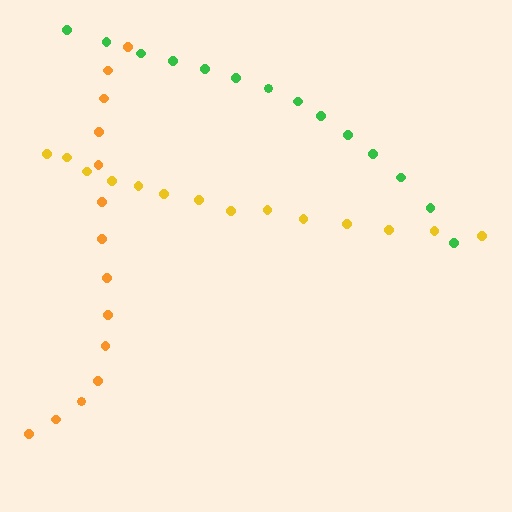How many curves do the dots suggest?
There are 3 distinct paths.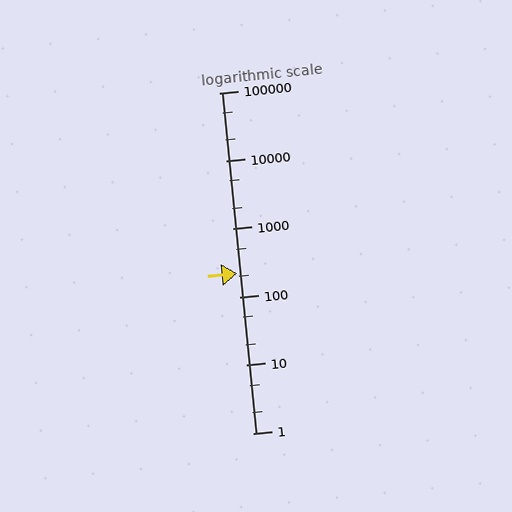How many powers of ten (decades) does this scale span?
The scale spans 5 decades, from 1 to 100000.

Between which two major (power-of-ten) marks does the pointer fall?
The pointer is between 100 and 1000.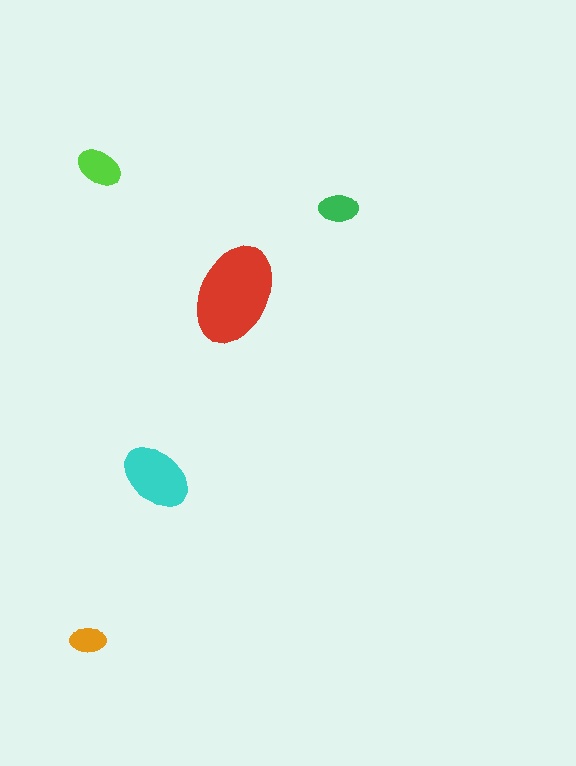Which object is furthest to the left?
The orange ellipse is leftmost.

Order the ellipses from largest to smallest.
the red one, the cyan one, the lime one, the green one, the orange one.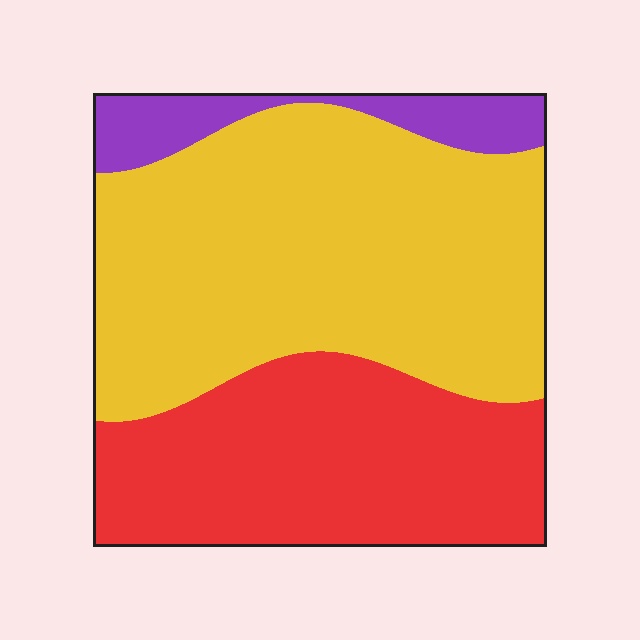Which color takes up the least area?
Purple, at roughly 10%.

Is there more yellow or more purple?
Yellow.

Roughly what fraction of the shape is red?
Red covers 36% of the shape.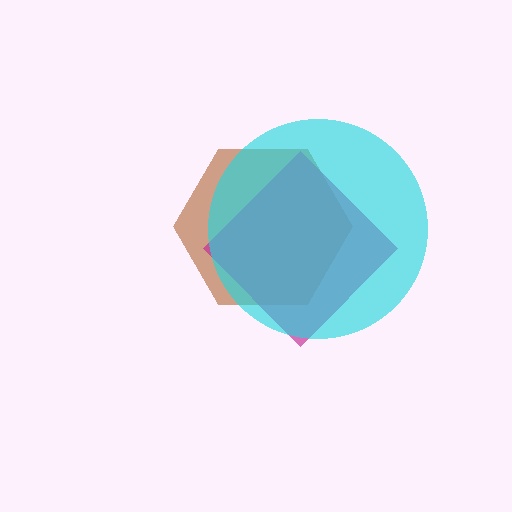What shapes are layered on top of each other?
The layered shapes are: a brown hexagon, a magenta diamond, a cyan circle.